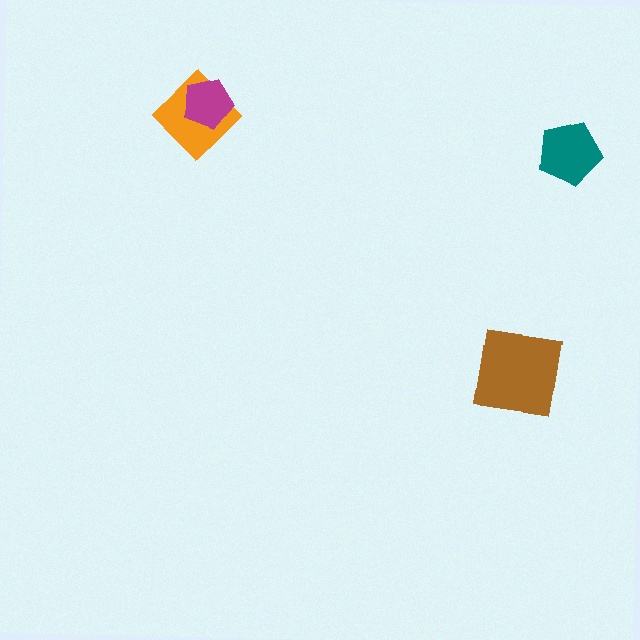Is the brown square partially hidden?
No, no other shape covers it.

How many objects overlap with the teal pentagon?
0 objects overlap with the teal pentagon.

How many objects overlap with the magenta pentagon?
1 object overlaps with the magenta pentagon.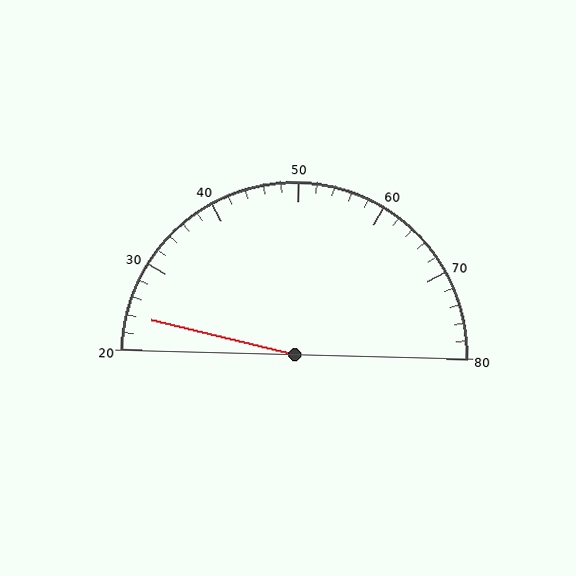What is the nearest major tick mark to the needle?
The nearest major tick mark is 20.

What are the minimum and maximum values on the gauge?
The gauge ranges from 20 to 80.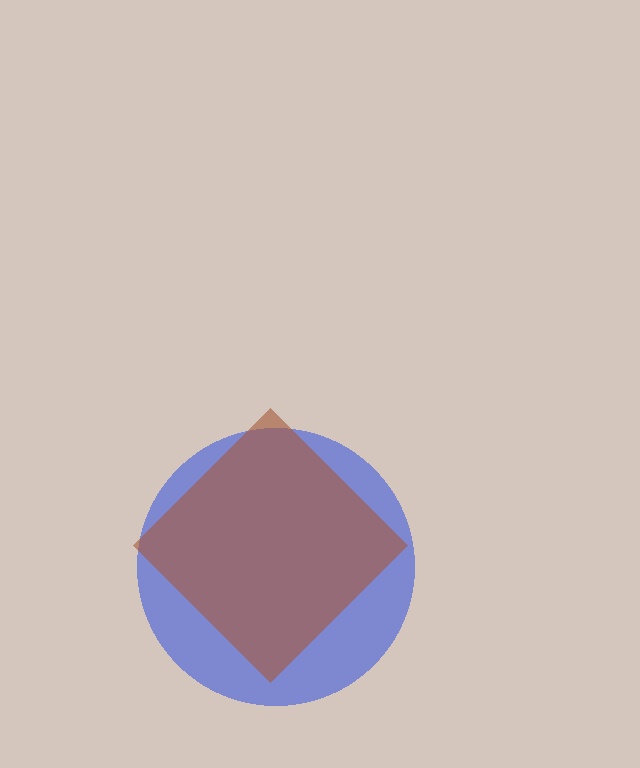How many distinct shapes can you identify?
There are 2 distinct shapes: a blue circle, a brown diamond.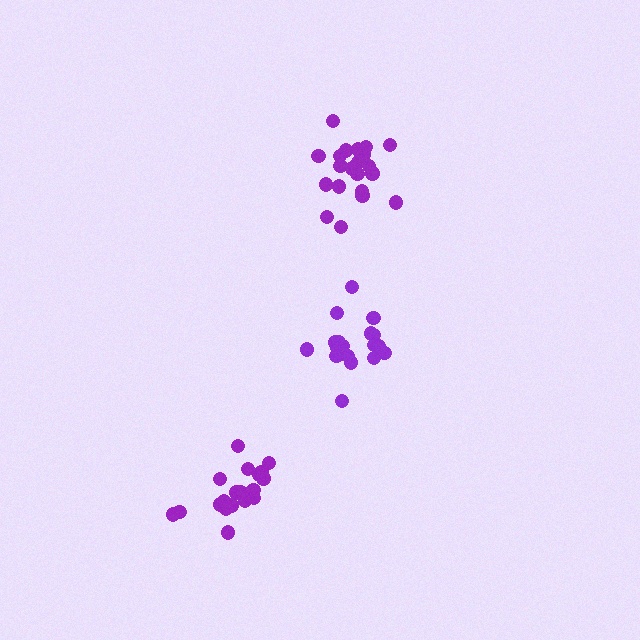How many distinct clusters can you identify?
There are 3 distinct clusters.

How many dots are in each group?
Group 1: 20 dots, Group 2: 20 dots, Group 3: 21 dots (61 total).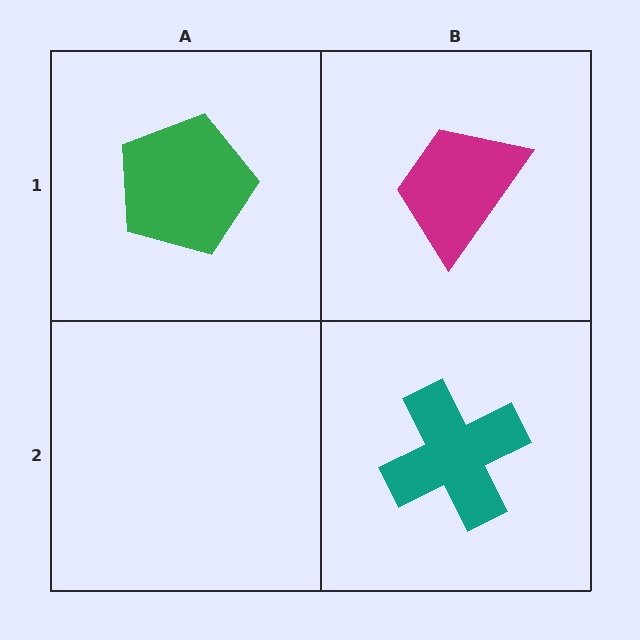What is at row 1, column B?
A magenta trapezoid.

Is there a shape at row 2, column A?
No, that cell is empty.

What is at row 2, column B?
A teal cross.